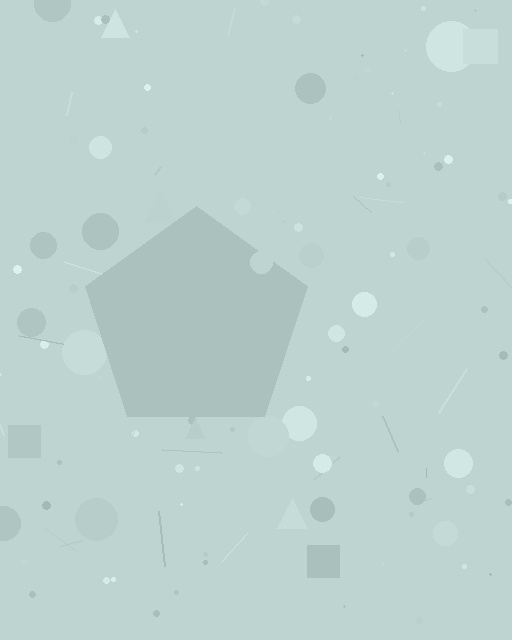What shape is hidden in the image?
A pentagon is hidden in the image.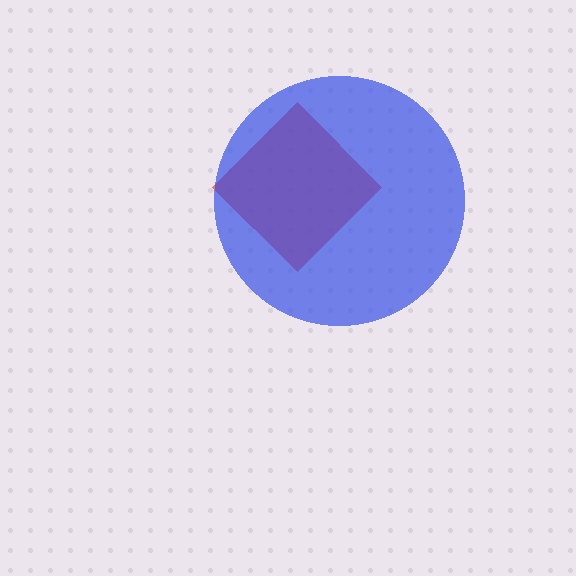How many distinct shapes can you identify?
There are 2 distinct shapes: a red diamond, a blue circle.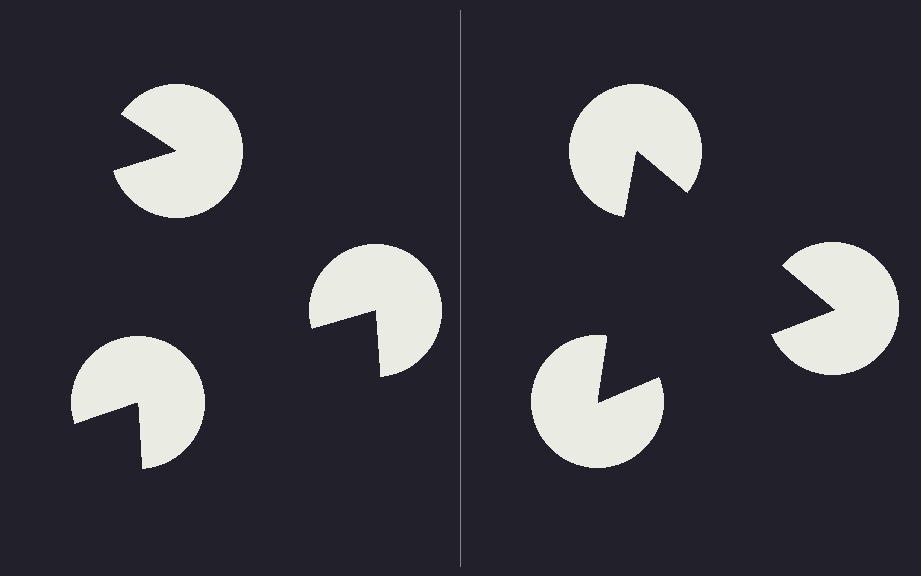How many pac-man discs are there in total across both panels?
6 — 3 on each side.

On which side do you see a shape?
An illusory triangle appears on the right side. On the left side the wedge cuts are rotated, so no coherent shape forms.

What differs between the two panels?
The pac-man discs are positioned identically on both sides; only the wedge orientations differ. On the right they align to a triangle; on the left they are misaligned.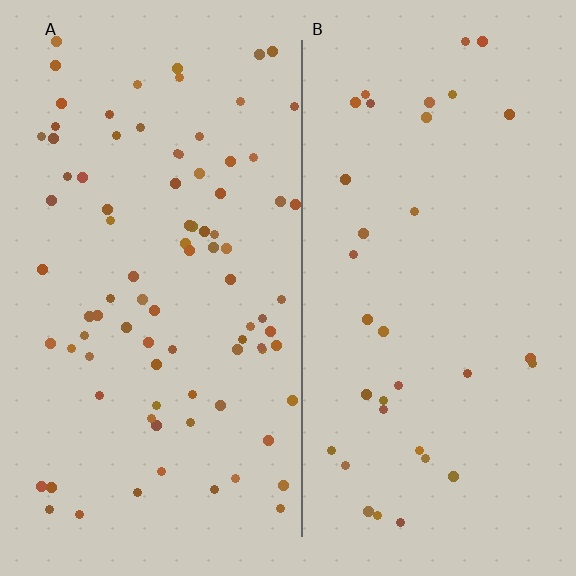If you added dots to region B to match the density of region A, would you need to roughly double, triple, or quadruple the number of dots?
Approximately double.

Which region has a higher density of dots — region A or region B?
A (the left).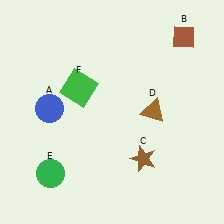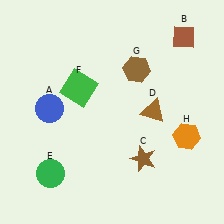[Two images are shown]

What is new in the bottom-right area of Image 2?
An orange hexagon (H) was added in the bottom-right area of Image 2.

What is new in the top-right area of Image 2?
A brown hexagon (G) was added in the top-right area of Image 2.